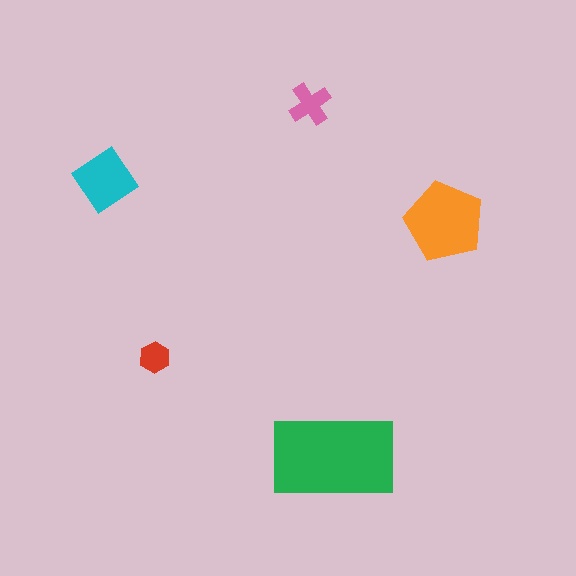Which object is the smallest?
The red hexagon.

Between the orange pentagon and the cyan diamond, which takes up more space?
The orange pentagon.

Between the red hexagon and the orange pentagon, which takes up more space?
The orange pentagon.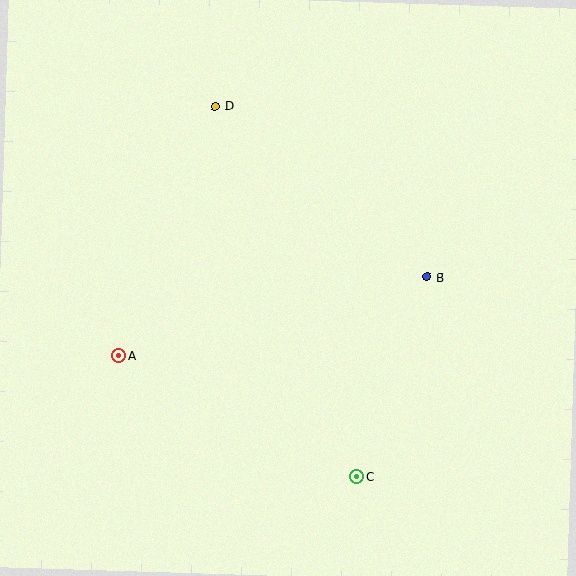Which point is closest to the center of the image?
Point B at (427, 277) is closest to the center.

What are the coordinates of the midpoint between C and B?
The midpoint between C and B is at (392, 377).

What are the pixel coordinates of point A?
Point A is at (119, 356).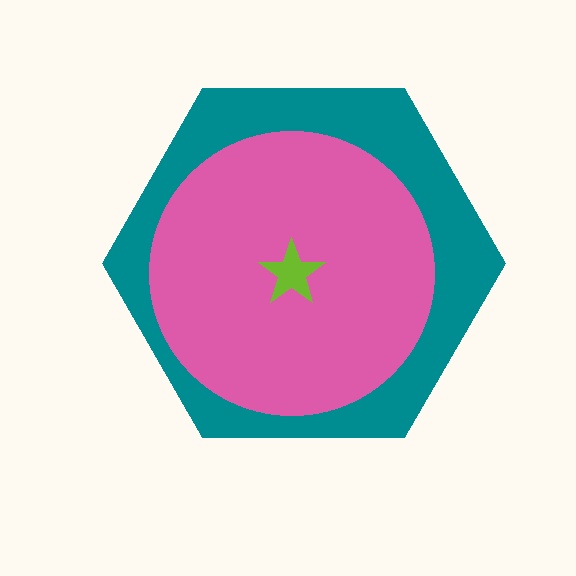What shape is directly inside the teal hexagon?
The pink circle.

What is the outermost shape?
The teal hexagon.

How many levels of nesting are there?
3.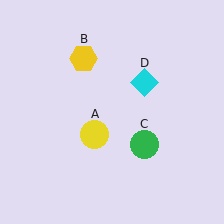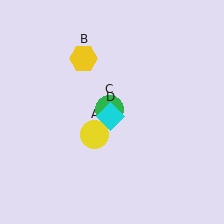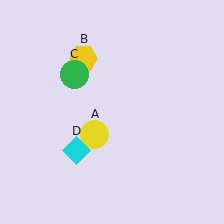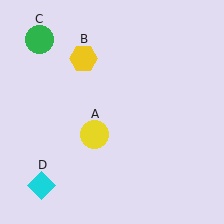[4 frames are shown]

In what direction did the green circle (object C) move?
The green circle (object C) moved up and to the left.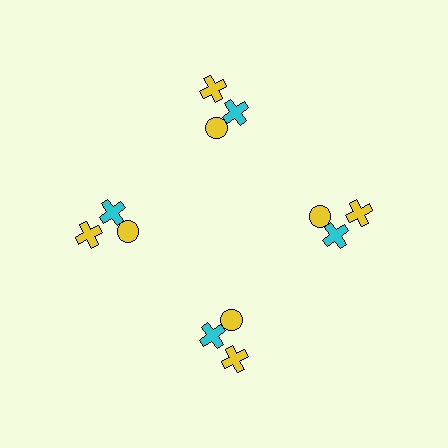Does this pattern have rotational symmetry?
Yes, this pattern has 4-fold rotational symmetry. It looks the same after rotating 90 degrees around the center.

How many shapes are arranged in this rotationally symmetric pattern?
There are 12 shapes, arranged in 4 groups of 3.